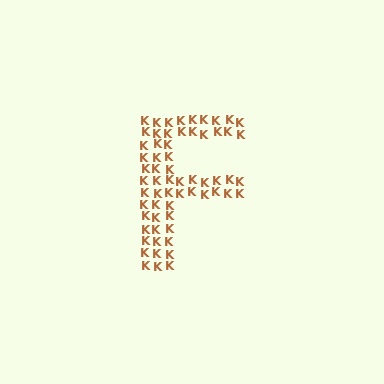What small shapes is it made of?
It is made of small letter K's.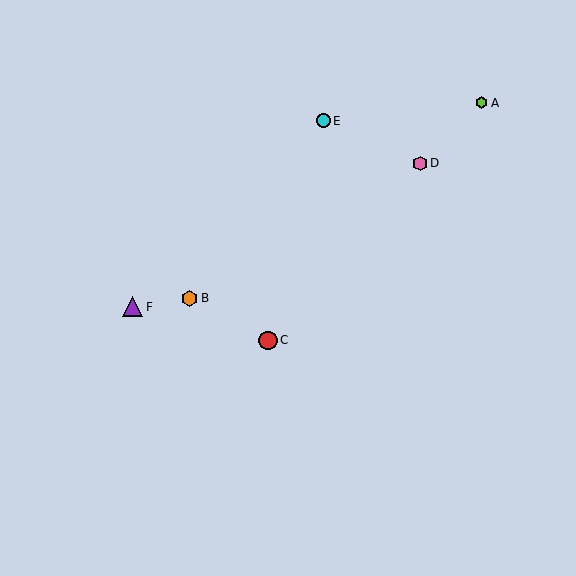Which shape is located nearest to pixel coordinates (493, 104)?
The lime hexagon (labeled A) at (482, 103) is nearest to that location.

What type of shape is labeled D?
Shape D is a pink hexagon.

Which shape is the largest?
The purple triangle (labeled F) is the largest.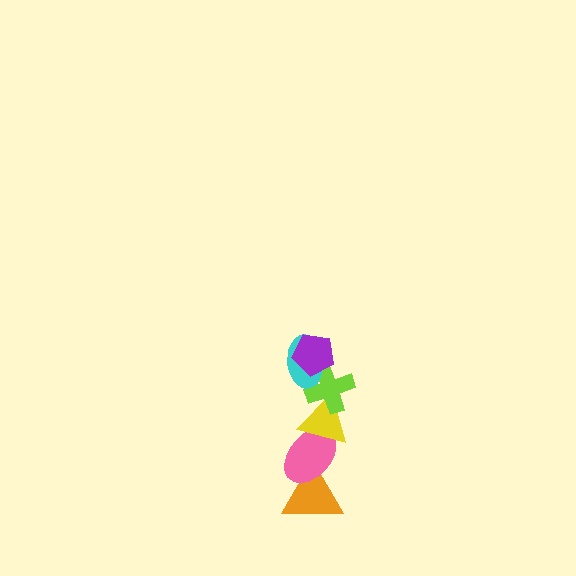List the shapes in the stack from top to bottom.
From top to bottom: the purple pentagon, the cyan ellipse, the lime cross, the yellow triangle, the pink ellipse, the orange triangle.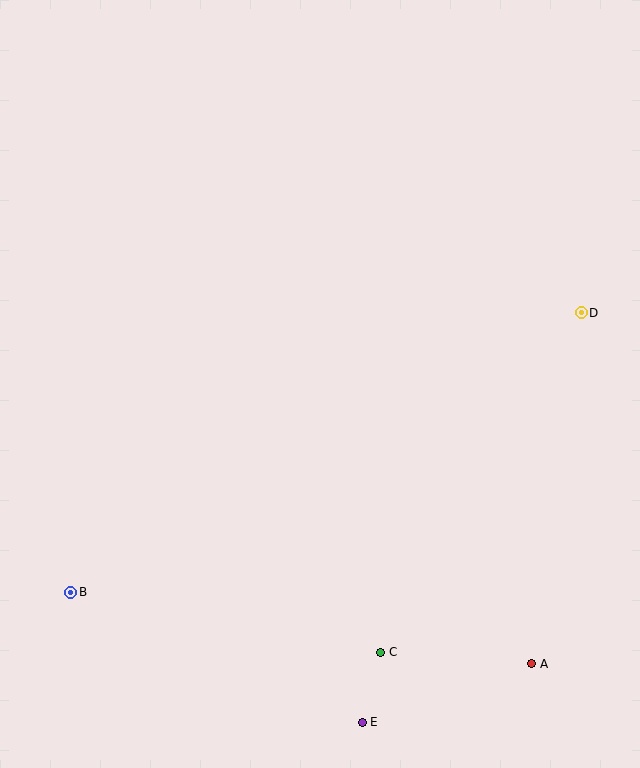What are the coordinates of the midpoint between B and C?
The midpoint between B and C is at (226, 622).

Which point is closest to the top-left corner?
Point B is closest to the top-left corner.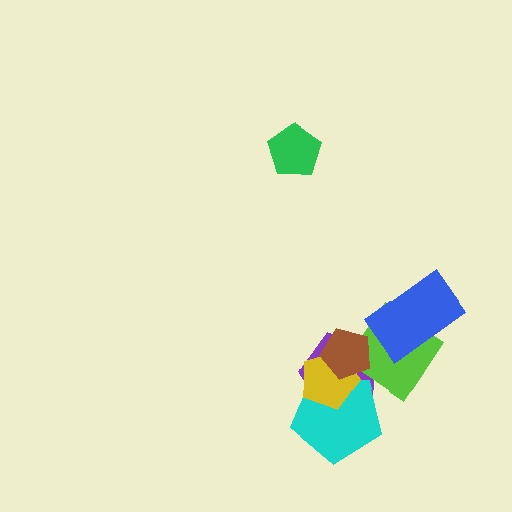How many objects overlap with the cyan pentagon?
4 objects overlap with the cyan pentagon.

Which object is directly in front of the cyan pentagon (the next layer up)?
The yellow pentagon is directly in front of the cyan pentagon.